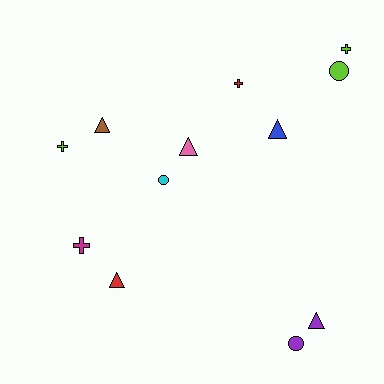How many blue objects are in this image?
There is 1 blue object.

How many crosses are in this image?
There are 4 crosses.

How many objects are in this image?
There are 12 objects.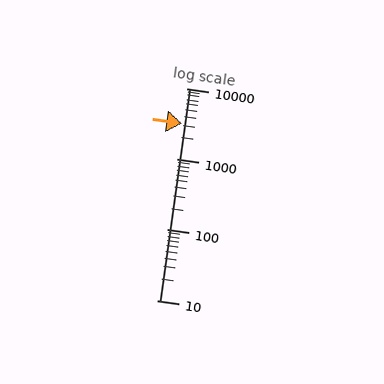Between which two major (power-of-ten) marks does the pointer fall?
The pointer is between 1000 and 10000.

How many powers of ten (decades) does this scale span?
The scale spans 3 decades, from 10 to 10000.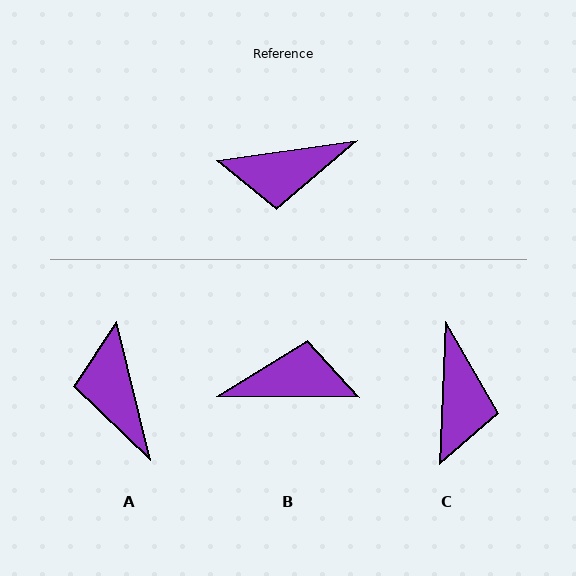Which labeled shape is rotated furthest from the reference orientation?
B, about 172 degrees away.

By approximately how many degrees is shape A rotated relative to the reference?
Approximately 84 degrees clockwise.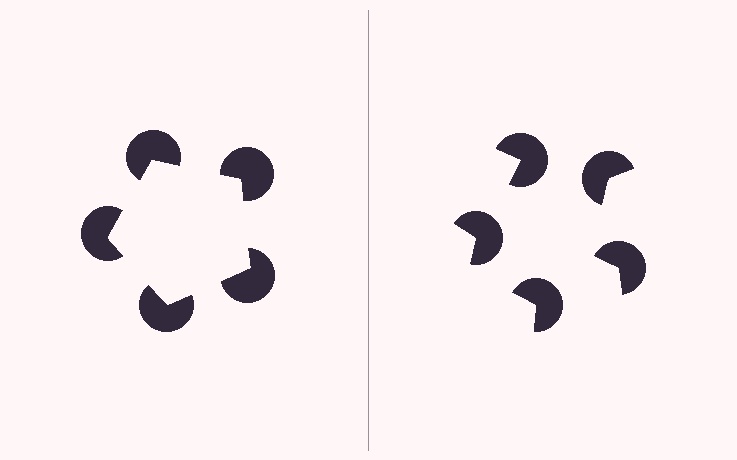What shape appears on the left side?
An illusory pentagon.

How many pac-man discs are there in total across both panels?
10 — 5 on each side.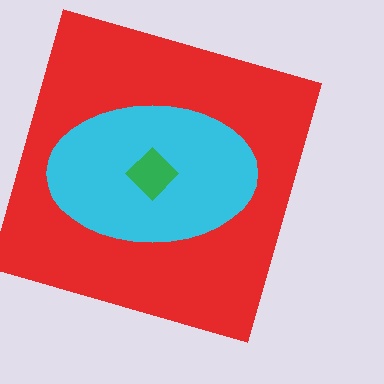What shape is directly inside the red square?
The cyan ellipse.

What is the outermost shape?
The red square.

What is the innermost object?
The green diamond.